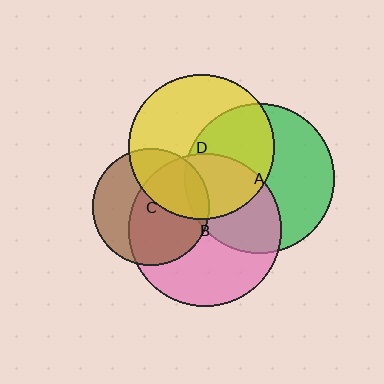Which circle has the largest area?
Circle B (pink).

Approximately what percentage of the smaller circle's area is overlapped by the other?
Approximately 10%.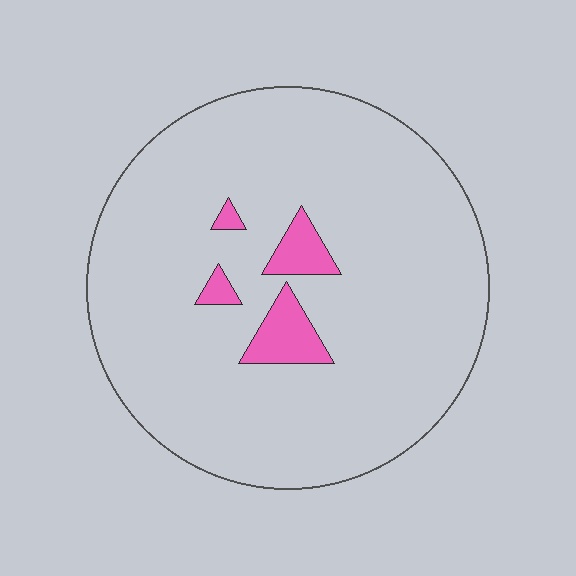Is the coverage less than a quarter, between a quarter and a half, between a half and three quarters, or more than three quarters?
Less than a quarter.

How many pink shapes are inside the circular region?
4.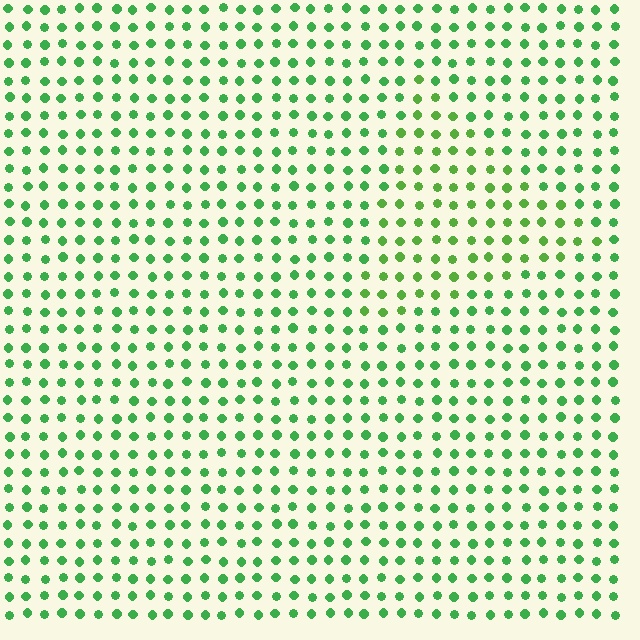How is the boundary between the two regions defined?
The boundary is defined purely by a slight shift in hue (about 22 degrees). Spacing, size, and orientation are identical on both sides.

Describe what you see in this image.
The image is filled with small green elements in a uniform arrangement. A triangle-shaped region is visible where the elements are tinted to a slightly different hue, forming a subtle color boundary.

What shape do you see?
I see a triangle.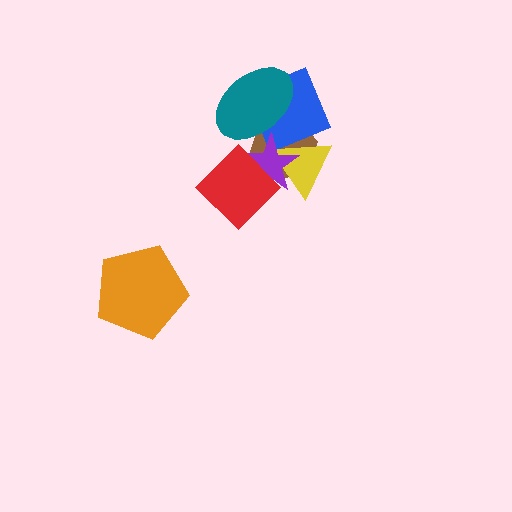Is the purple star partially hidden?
Yes, it is partially covered by another shape.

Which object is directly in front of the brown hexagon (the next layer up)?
The blue square is directly in front of the brown hexagon.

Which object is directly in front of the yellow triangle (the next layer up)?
The purple star is directly in front of the yellow triangle.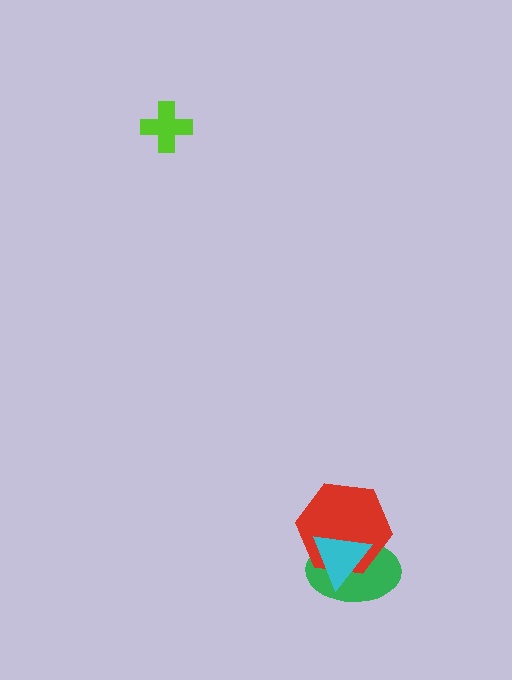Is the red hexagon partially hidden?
Yes, it is partially covered by another shape.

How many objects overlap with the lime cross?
0 objects overlap with the lime cross.